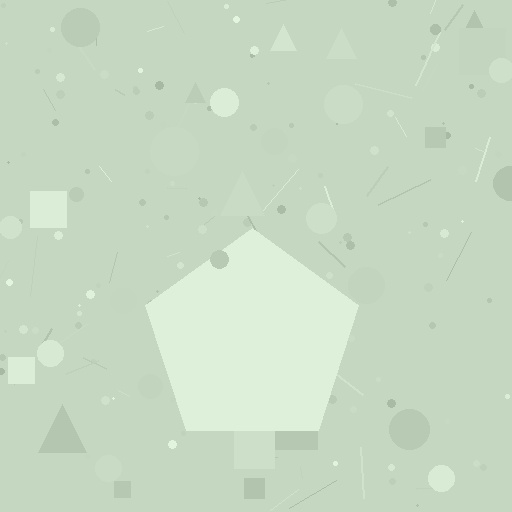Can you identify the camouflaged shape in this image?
The camouflaged shape is a pentagon.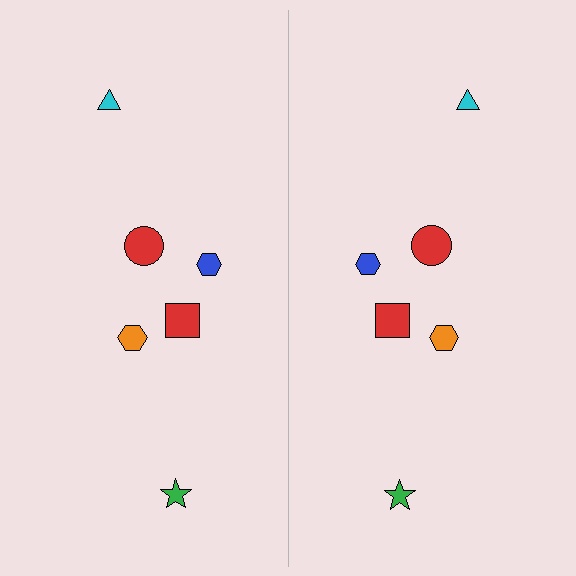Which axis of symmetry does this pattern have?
The pattern has a vertical axis of symmetry running through the center of the image.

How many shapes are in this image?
There are 12 shapes in this image.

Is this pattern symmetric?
Yes, this pattern has bilateral (reflection) symmetry.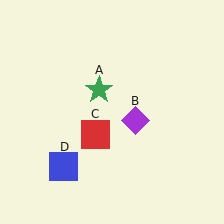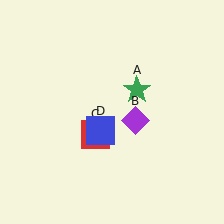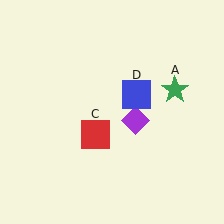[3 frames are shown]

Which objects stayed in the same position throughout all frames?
Purple diamond (object B) and red square (object C) remained stationary.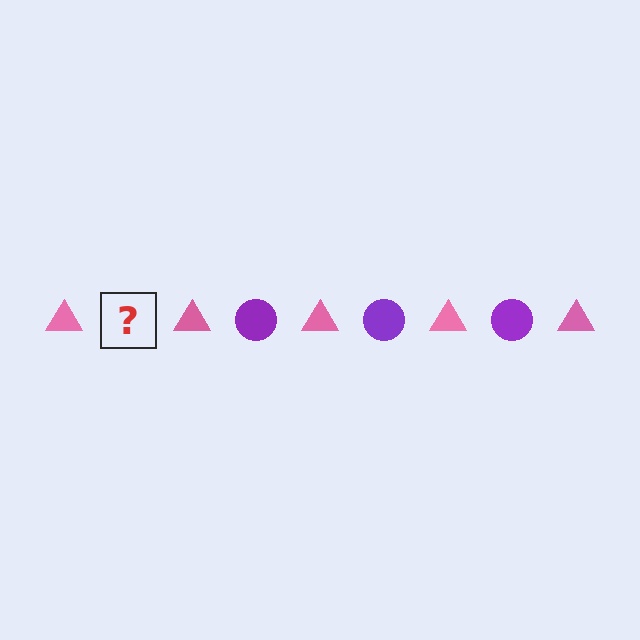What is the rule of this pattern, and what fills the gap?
The rule is that the pattern alternates between pink triangle and purple circle. The gap should be filled with a purple circle.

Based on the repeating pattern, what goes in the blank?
The blank should be a purple circle.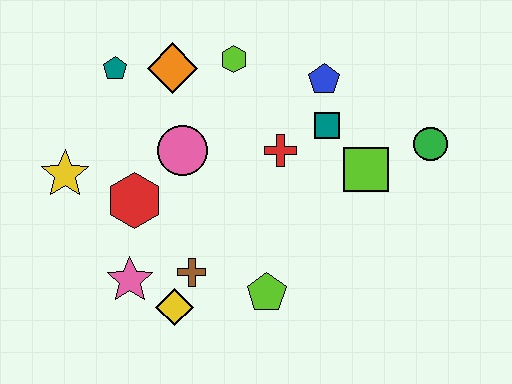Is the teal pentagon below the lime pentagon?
No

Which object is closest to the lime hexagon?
The orange diamond is closest to the lime hexagon.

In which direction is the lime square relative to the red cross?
The lime square is to the right of the red cross.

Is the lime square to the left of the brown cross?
No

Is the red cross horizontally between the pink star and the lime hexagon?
No